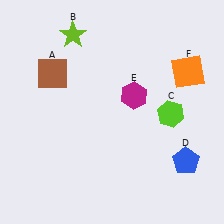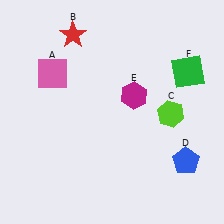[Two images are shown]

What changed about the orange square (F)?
In Image 1, F is orange. In Image 2, it changed to green.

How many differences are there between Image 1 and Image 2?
There are 3 differences between the two images.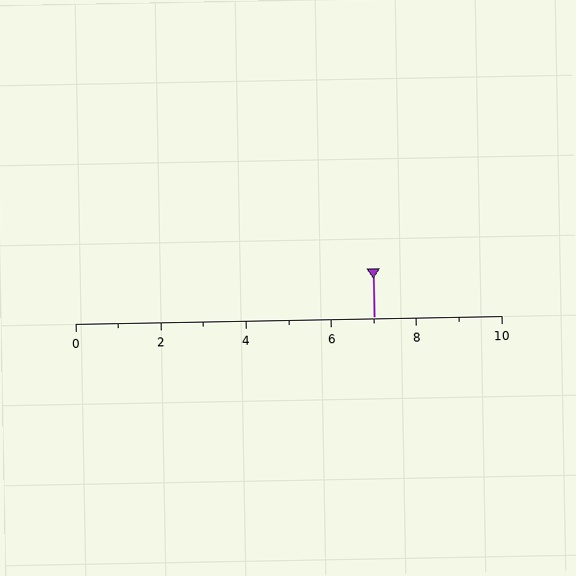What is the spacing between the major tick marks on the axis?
The major ticks are spaced 2 apart.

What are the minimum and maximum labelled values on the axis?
The axis runs from 0 to 10.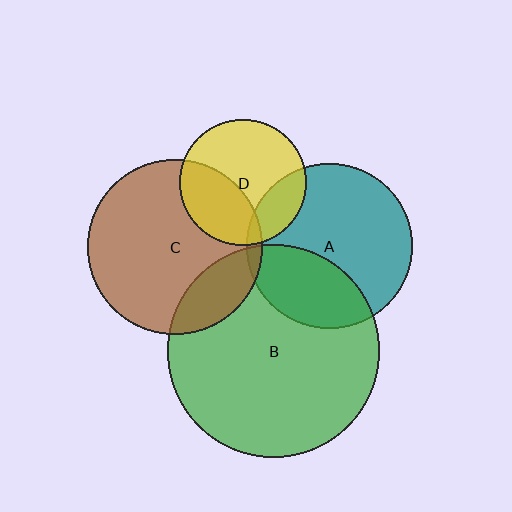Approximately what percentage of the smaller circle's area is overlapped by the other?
Approximately 20%.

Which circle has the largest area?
Circle B (green).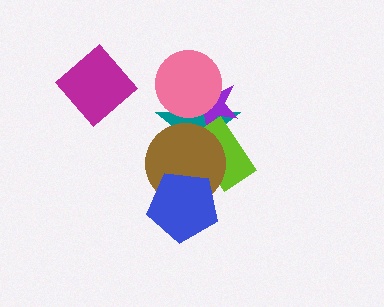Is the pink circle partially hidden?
No, no other shape covers it.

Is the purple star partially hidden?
Yes, it is partially covered by another shape.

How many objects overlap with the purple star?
3 objects overlap with the purple star.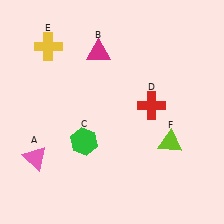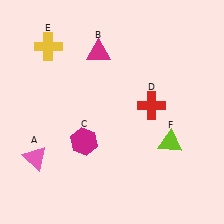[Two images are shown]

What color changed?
The hexagon (C) changed from green in Image 1 to magenta in Image 2.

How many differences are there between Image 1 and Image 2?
There is 1 difference between the two images.